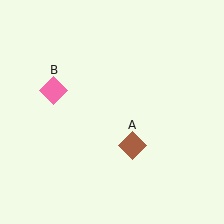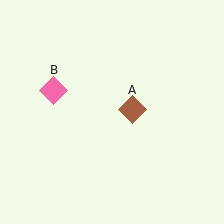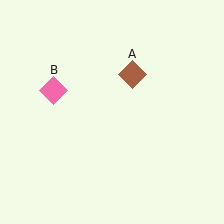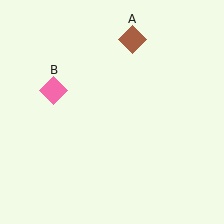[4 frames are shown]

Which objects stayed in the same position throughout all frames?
Pink diamond (object B) remained stationary.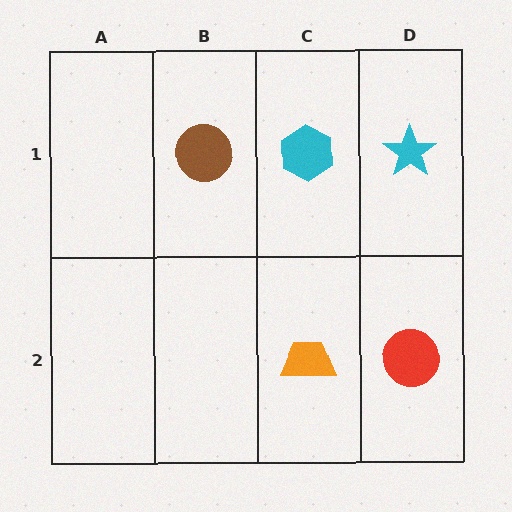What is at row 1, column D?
A cyan star.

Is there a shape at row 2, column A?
No, that cell is empty.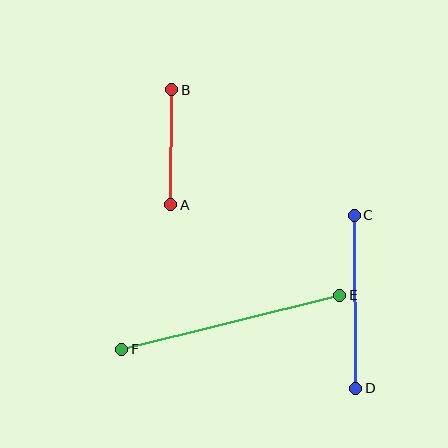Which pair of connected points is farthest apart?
Points E and F are farthest apart.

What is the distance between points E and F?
The distance is approximately 225 pixels.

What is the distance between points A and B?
The distance is approximately 115 pixels.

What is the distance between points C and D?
The distance is approximately 173 pixels.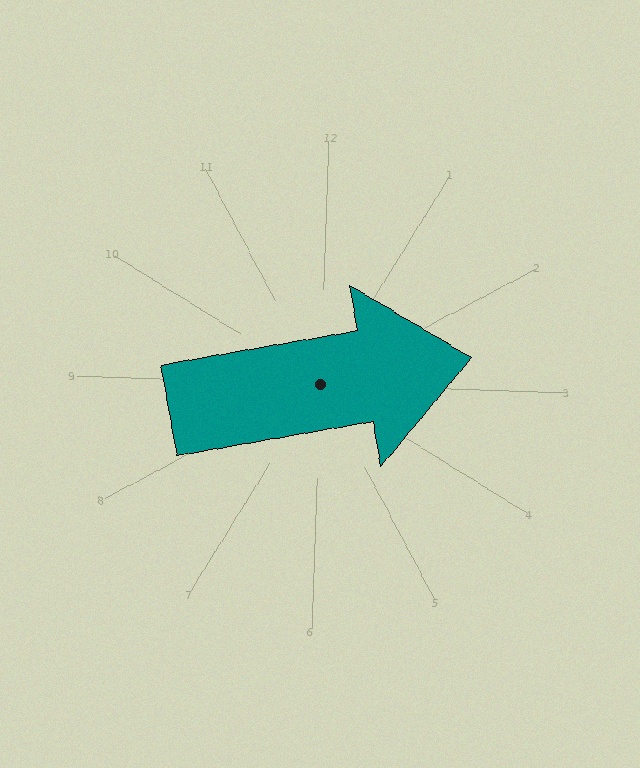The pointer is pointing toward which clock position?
Roughly 3 o'clock.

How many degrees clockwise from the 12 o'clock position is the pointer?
Approximately 78 degrees.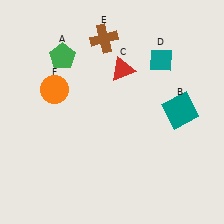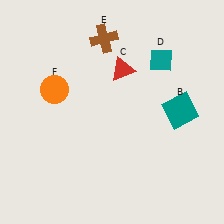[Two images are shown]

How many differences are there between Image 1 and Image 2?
There is 1 difference between the two images.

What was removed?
The green pentagon (A) was removed in Image 2.